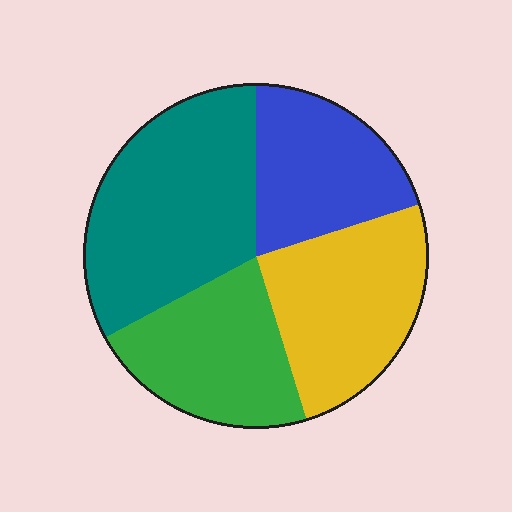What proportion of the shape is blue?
Blue covers roughly 20% of the shape.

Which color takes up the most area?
Teal, at roughly 35%.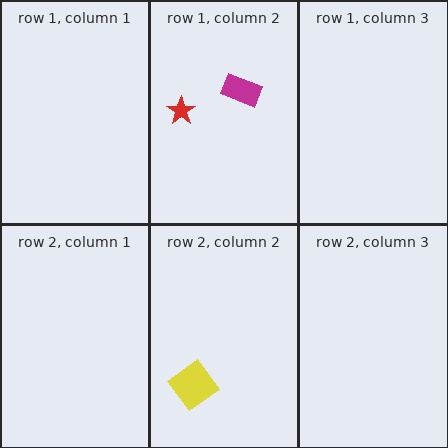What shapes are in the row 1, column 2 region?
The red star, the magenta rectangle.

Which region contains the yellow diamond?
The row 2, column 2 region.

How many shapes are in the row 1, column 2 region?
2.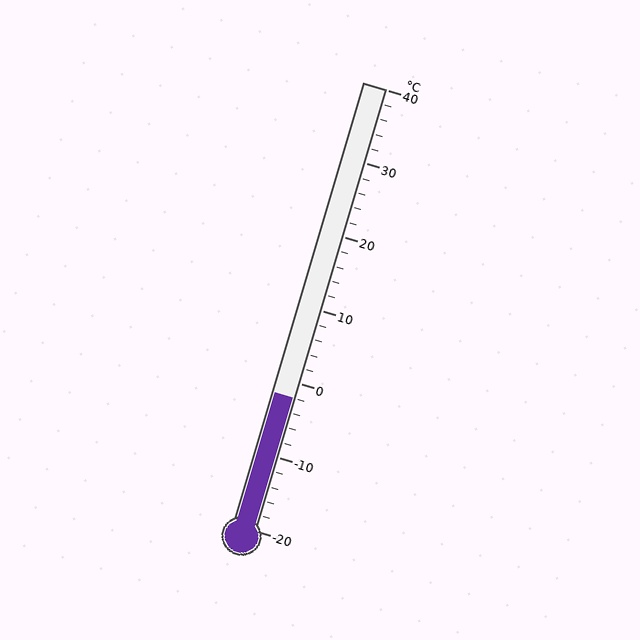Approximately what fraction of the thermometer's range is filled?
The thermometer is filled to approximately 30% of its range.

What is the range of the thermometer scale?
The thermometer scale ranges from -20°C to 40°C.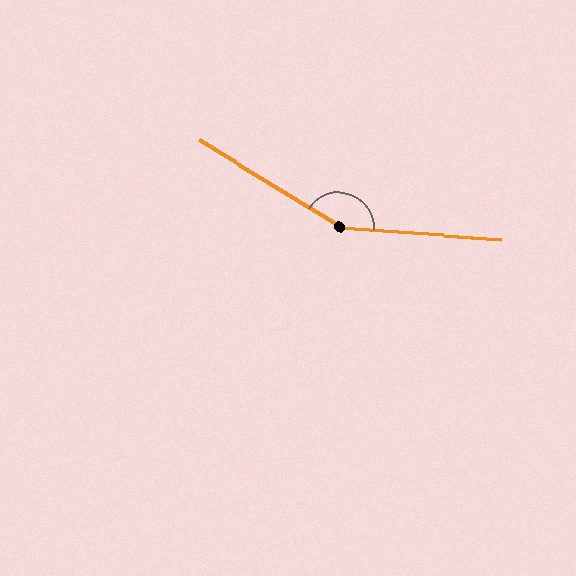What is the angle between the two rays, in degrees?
Approximately 152 degrees.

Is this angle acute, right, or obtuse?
It is obtuse.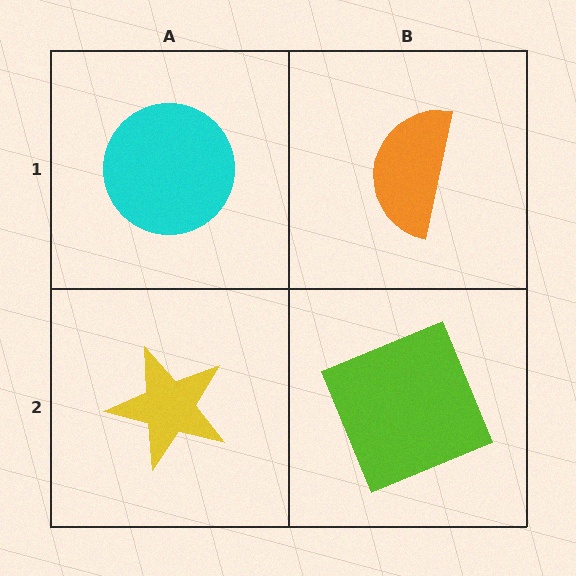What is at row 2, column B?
A lime square.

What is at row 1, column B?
An orange semicircle.